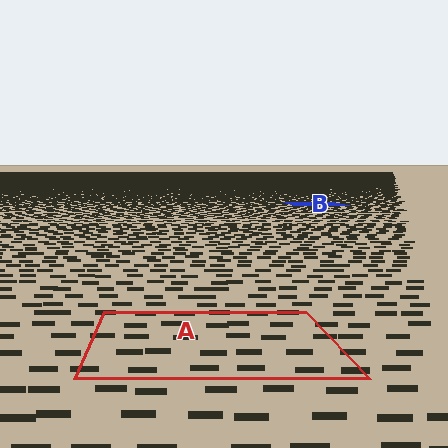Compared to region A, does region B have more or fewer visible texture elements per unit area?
Region B has more texture elements per unit area — they are packed more densely because it is farther away.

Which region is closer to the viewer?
Region A is closer. The texture elements there are larger and more spread out.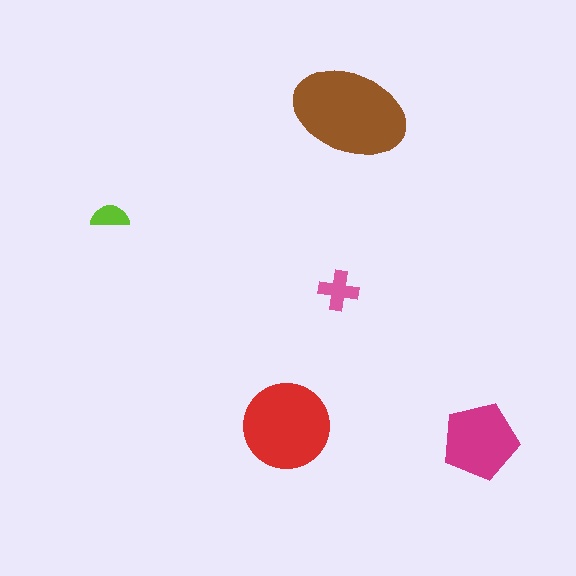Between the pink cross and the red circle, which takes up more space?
The red circle.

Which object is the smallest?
The lime semicircle.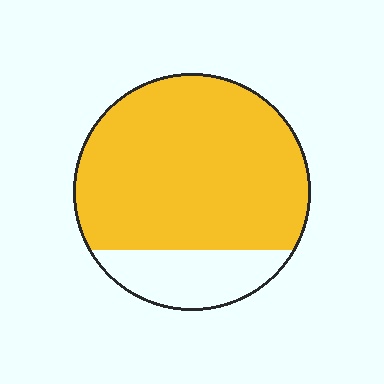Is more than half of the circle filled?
Yes.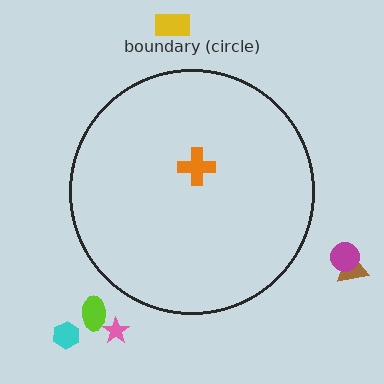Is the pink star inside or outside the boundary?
Outside.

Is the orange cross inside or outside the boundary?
Inside.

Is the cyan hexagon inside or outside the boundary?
Outside.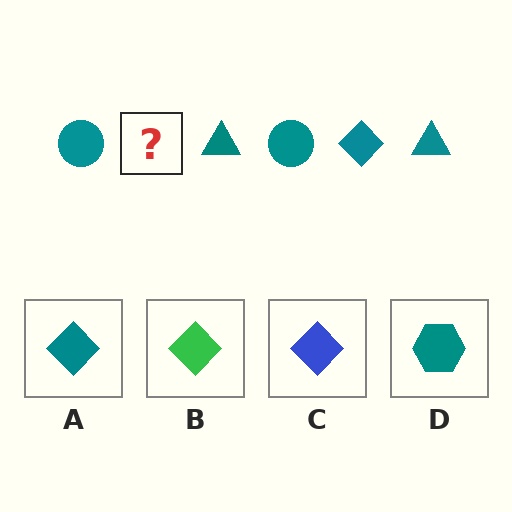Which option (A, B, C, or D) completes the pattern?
A.